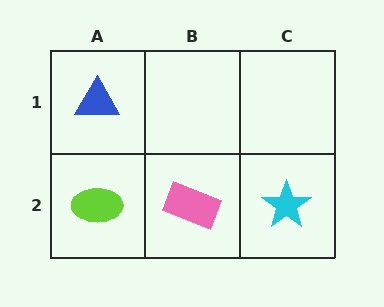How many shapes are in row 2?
3 shapes.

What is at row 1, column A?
A blue triangle.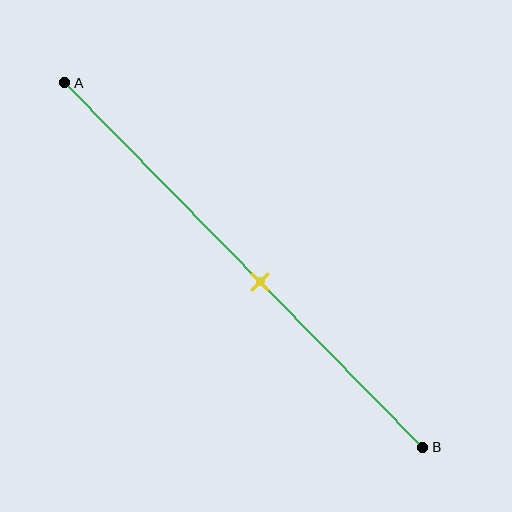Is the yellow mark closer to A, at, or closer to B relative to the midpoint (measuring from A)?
The yellow mark is closer to point B than the midpoint of segment AB.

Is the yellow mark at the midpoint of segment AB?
No, the mark is at about 55% from A, not at the 50% midpoint.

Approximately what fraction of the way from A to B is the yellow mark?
The yellow mark is approximately 55% of the way from A to B.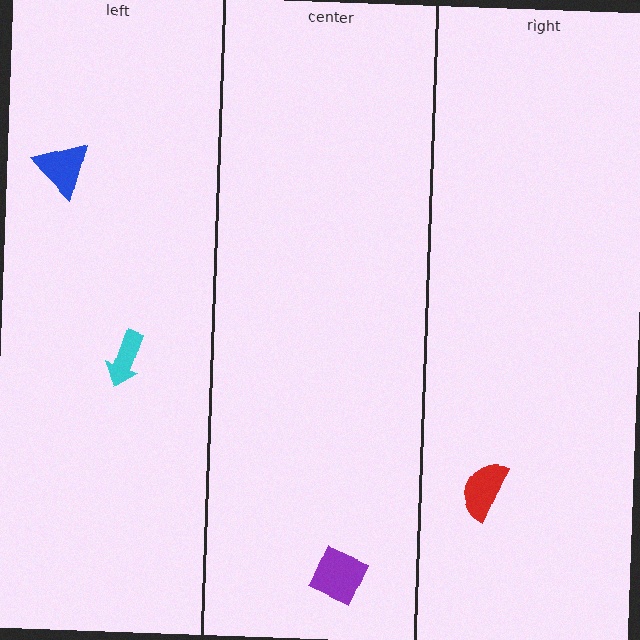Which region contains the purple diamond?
The center region.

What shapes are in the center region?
The purple diamond.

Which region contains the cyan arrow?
The left region.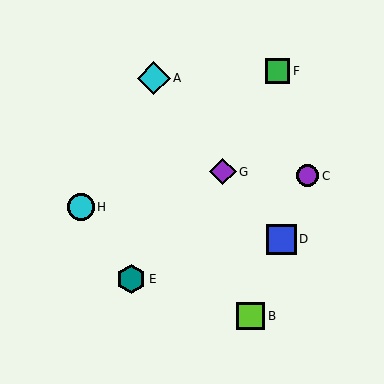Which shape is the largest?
The cyan diamond (labeled A) is the largest.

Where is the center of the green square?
The center of the green square is at (278, 71).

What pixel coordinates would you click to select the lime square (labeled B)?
Click at (251, 316) to select the lime square B.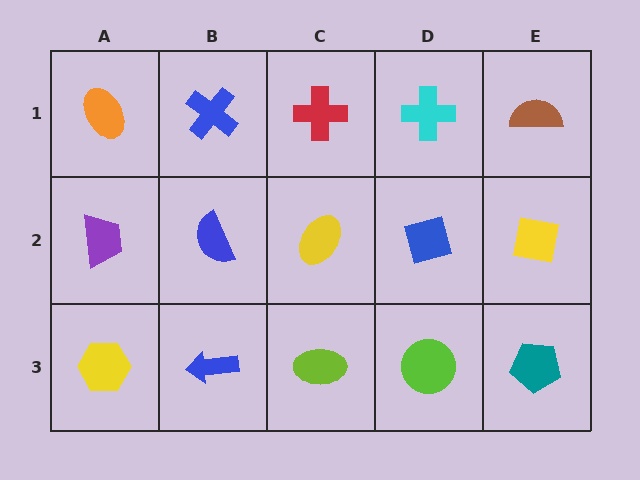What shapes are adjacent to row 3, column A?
A purple trapezoid (row 2, column A), a blue arrow (row 3, column B).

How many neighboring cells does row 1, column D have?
3.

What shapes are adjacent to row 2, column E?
A brown semicircle (row 1, column E), a teal pentagon (row 3, column E), a blue square (row 2, column D).